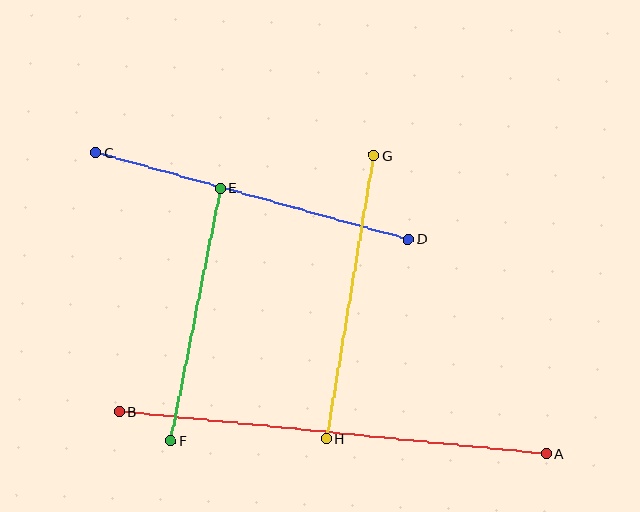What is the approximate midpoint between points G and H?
The midpoint is at approximately (350, 297) pixels.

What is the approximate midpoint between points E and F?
The midpoint is at approximately (196, 314) pixels.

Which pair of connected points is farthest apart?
Points A and B are farthest apart.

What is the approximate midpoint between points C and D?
The midpoint is at approximately (252, 196) pixels.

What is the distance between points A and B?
The distance is approximately 429 pixels.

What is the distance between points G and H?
The distance is approximately 287 pixels.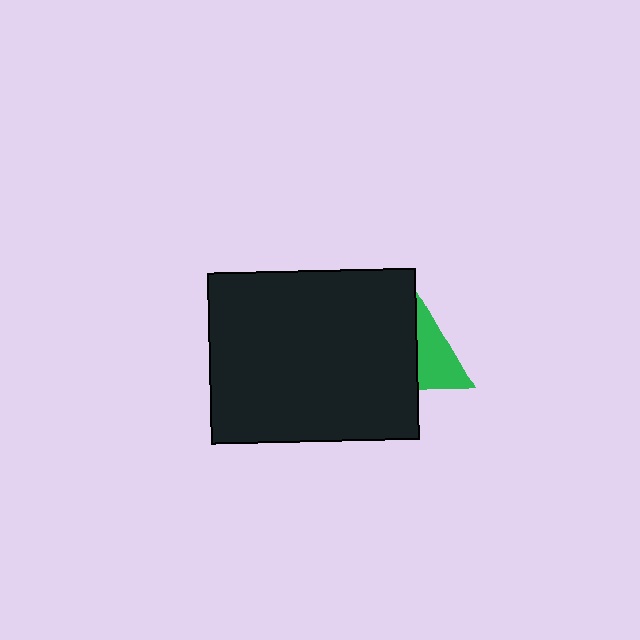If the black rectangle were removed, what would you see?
You would see the complete green triangle.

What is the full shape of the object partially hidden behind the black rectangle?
The partially hidden object is a green triangle.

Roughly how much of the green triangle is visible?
A small part of it is visible (roughly 35%).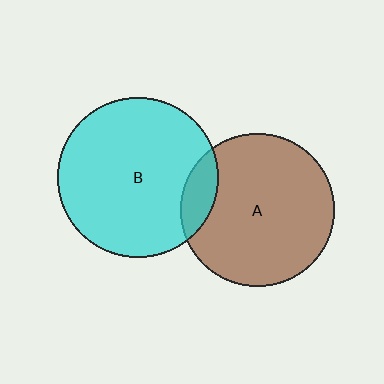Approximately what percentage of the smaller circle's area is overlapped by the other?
Approximately 10%.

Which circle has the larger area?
Circle B (cyan).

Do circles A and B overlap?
Yes.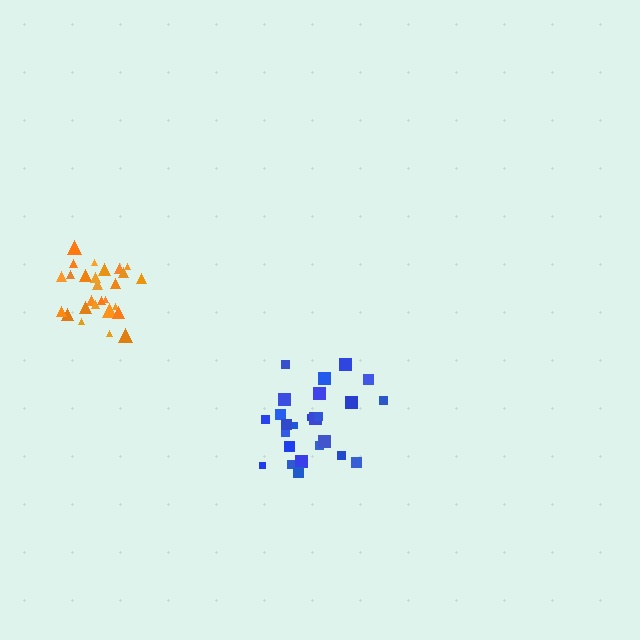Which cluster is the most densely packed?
Orange.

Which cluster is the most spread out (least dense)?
Blue.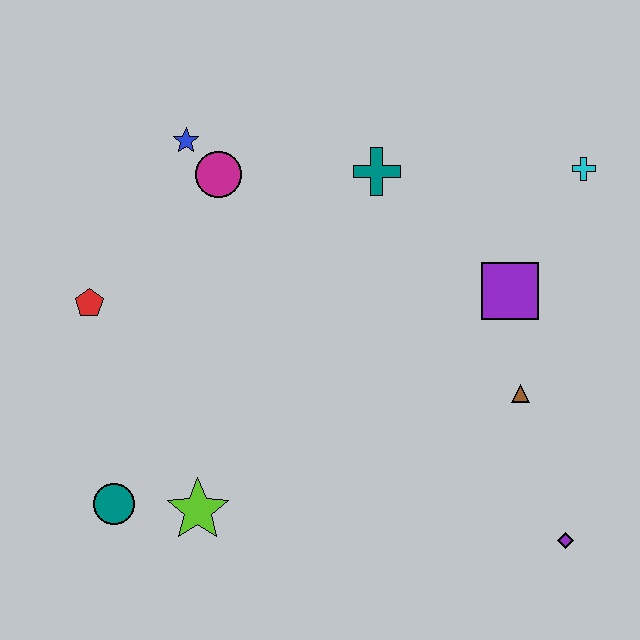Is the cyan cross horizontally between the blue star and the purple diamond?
No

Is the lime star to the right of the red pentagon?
Yes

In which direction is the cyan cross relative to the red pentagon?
The cyan cross is to the right of the red pentagon.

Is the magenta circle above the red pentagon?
Yes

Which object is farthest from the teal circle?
The cyan cross is farthest from the teal circle.